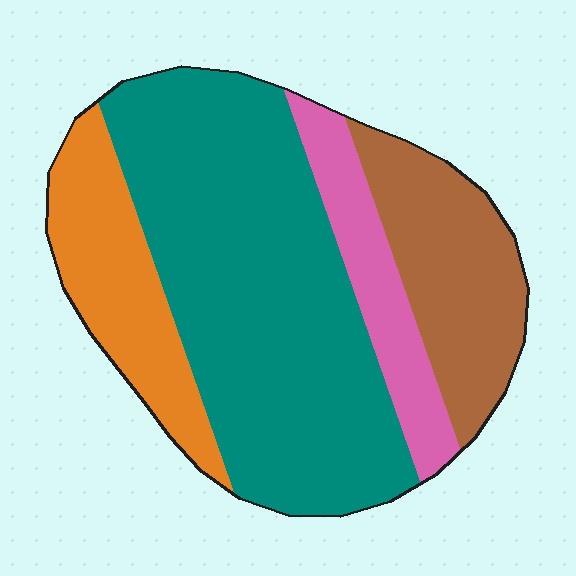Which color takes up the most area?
Teal, at roughly 50%.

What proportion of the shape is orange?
Orange covers roughly 15% of the shape.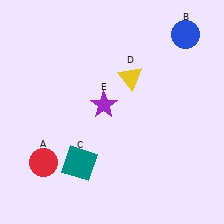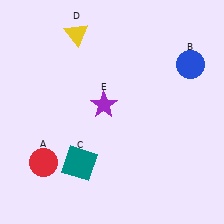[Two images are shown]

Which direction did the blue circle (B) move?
The blue circle (B) moved down.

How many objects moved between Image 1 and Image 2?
2 objects moved between the two images.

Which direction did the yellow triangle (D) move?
The yellow triangle (D) moved left.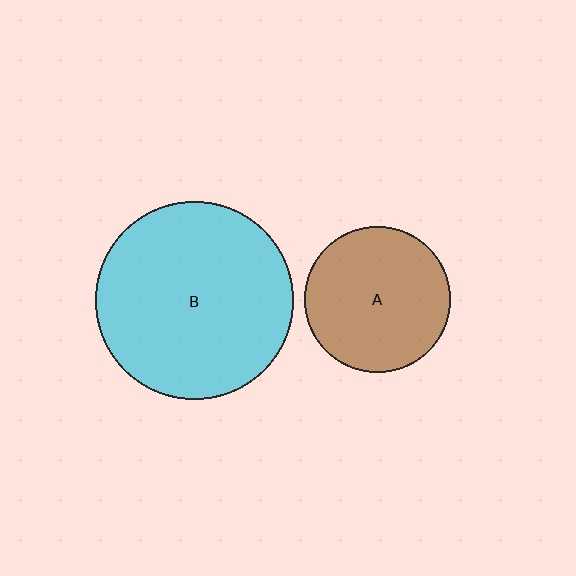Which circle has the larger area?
Circle B (cyan).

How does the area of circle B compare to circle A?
Approximately 1.8 times.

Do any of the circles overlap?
No, none of the circles overlap.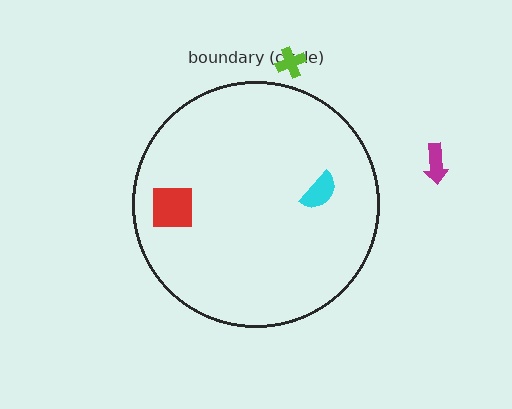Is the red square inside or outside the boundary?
Inside.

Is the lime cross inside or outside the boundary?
Outside.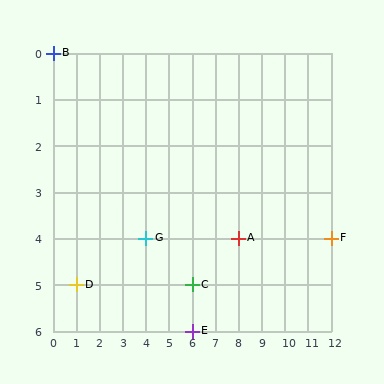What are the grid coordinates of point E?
Point E is at grid coordinates (6, 6).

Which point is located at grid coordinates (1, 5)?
Point D is at (1, 5).